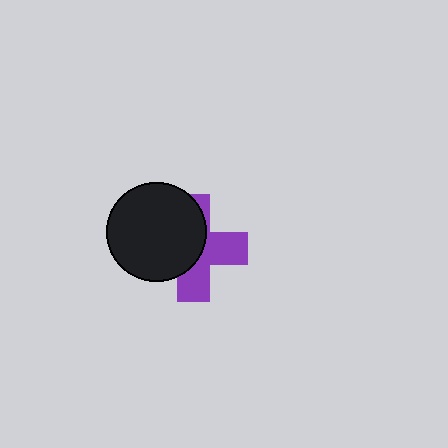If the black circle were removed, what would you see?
You would see the complete purple cross.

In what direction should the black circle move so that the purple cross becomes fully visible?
The black circle should move left. That is the shortest direction to clear the overlap and leave the purple cross fully visible.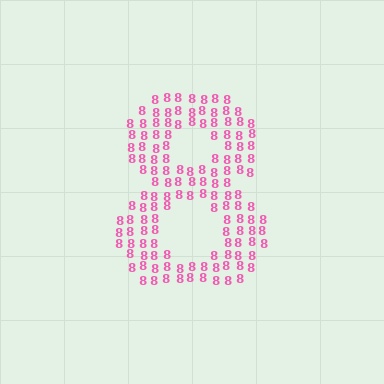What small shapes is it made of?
It is made of small digit 8's.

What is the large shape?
The large shape is the digit 8.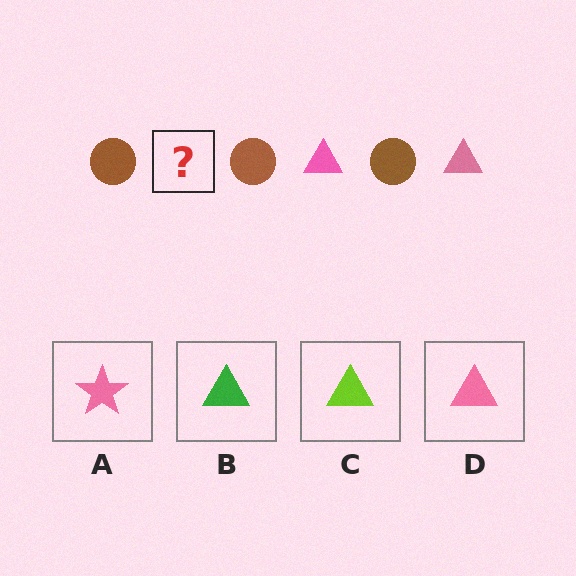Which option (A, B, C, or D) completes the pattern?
D.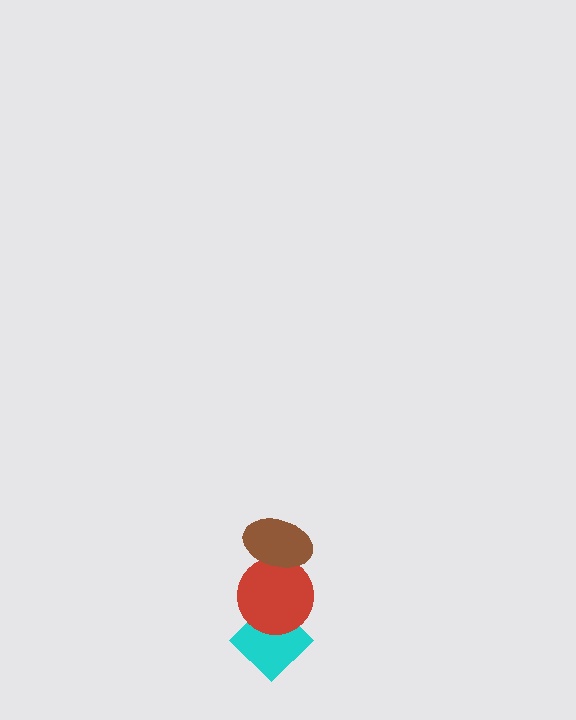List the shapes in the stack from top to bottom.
From top to bottom: the brown ellipse, the red circle, the cyan diamond.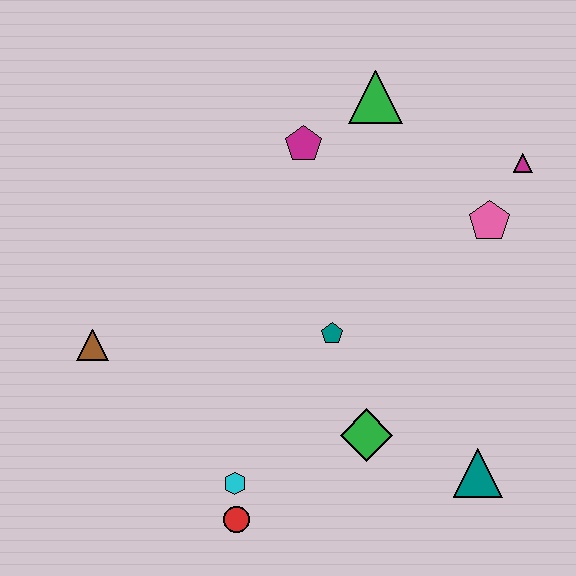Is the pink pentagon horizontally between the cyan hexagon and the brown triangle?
No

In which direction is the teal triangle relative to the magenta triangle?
The teal triangle is below the magenta triangle.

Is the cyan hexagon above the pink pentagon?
No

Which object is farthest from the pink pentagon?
The brown triangle is farthest from the pink pentagon.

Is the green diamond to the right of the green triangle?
No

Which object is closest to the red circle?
The cyan hexagon is closest to the red circle.